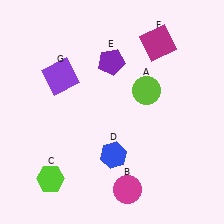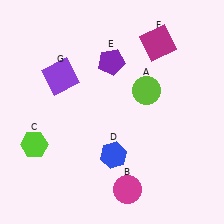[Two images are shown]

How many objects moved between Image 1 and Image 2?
1 object moved between the two images.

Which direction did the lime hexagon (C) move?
The lime hexagon (C) moved up.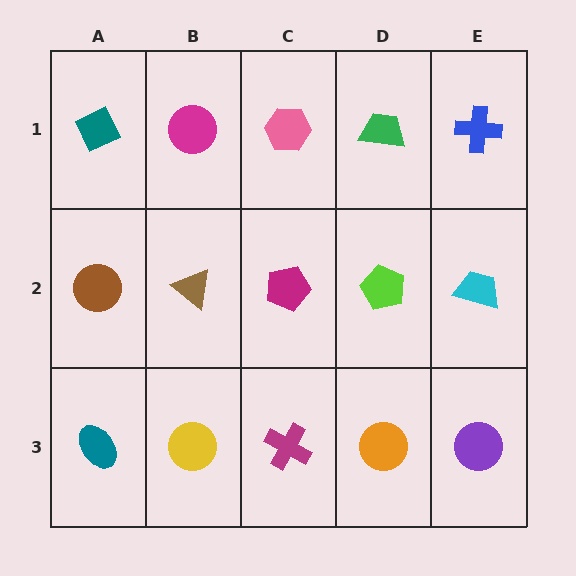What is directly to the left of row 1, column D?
A pink hexagon.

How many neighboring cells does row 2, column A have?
3.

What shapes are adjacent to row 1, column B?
A brown triangle (row 2, column B), a teal diamond (row 1, column A), a pink hexagon (row 1, column C).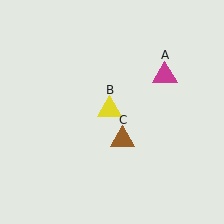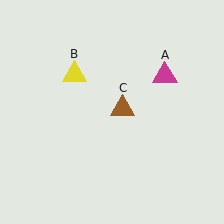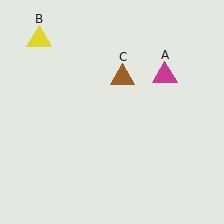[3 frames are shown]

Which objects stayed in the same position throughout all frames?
Magenta triangle (object A) remained stationary.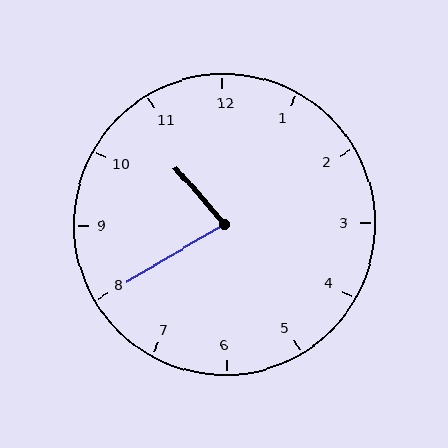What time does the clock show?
10:40.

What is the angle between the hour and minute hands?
Approximately 80 degrees.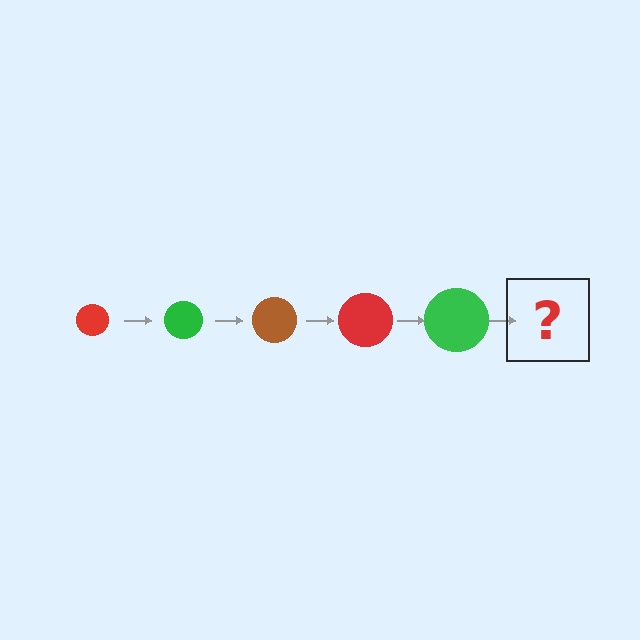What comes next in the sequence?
The next element should be a brown circle, larger than the previous one.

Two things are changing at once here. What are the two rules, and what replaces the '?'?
The two rules are that the circle grows larger each step and the color cycles through red, green, and brown. The '?' should be a brown circle, larger than the previous one.